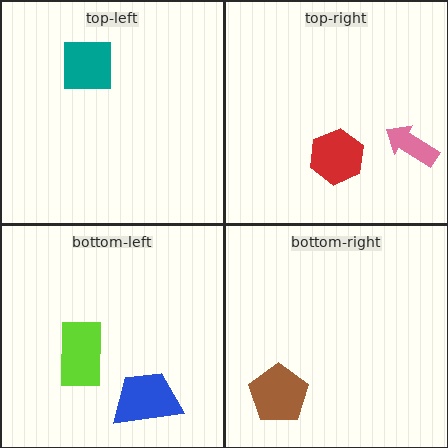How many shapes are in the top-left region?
1.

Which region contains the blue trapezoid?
The bottom-left region.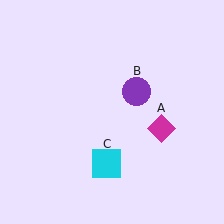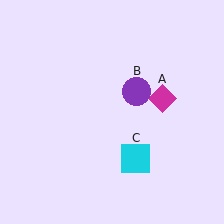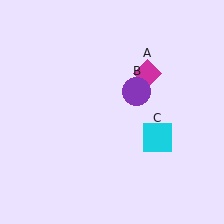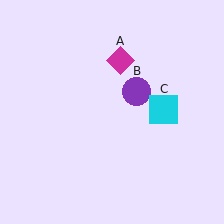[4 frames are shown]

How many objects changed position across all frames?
2 objects changed position: magenta diamond (object A), cyan square (object C).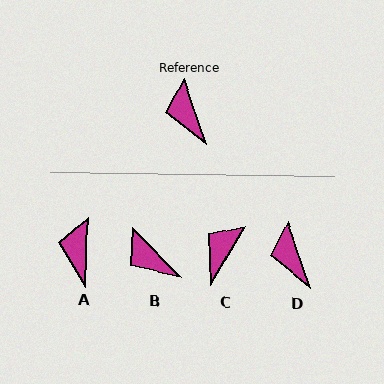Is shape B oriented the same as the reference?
No, it is off by about 25 degrees.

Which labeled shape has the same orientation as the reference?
D.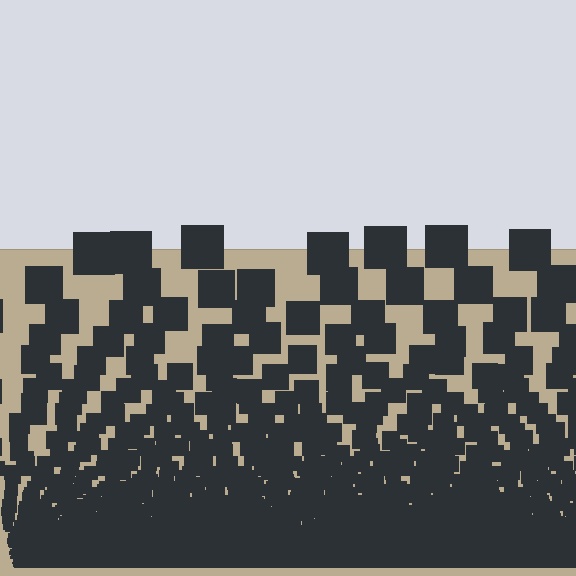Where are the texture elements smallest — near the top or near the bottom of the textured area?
Near the bottom.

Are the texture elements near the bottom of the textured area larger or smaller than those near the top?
Smaller. The gradient is inverted — elements near the bottom are smaller and denser.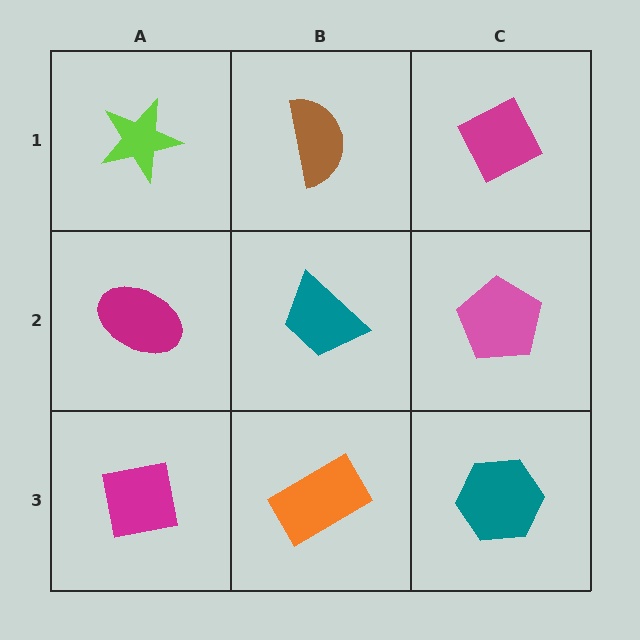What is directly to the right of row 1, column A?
A brown semicircle.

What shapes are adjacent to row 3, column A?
A magenta ellipse (row 2, column A), an orange rectangle (row 3, column B).